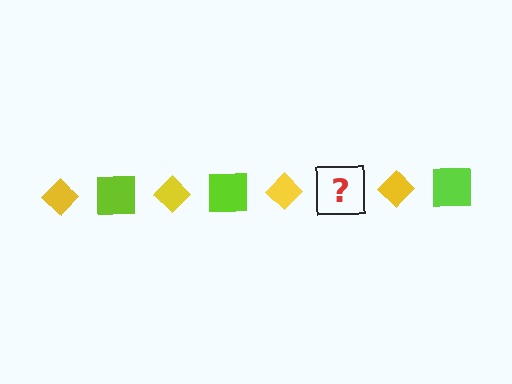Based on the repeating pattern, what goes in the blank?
The blank should be a lime square.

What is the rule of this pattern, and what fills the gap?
The rule is that the pattern alternates between yellow diamond and lime square. The gap should be filled with a lime square.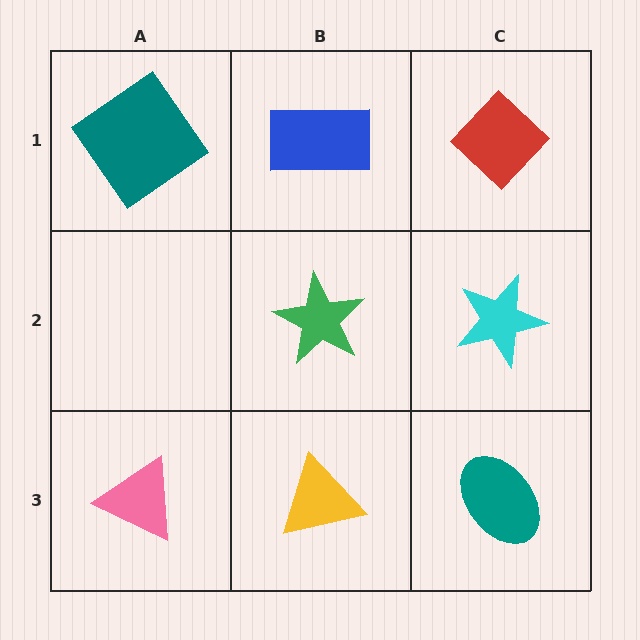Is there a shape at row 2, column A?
No, that cell is empty.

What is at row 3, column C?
A teal ellipse.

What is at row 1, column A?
A teal diamond.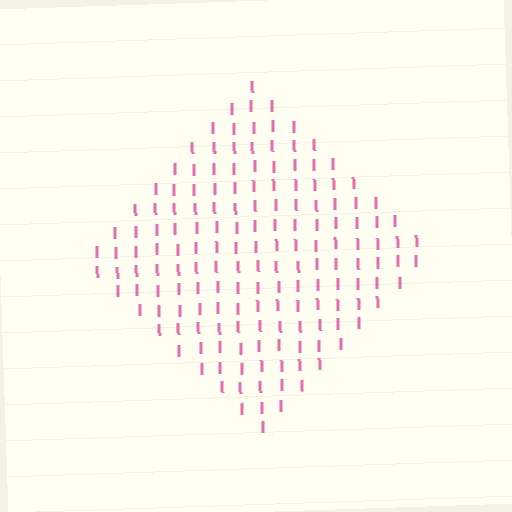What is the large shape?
The large shape is a diamond.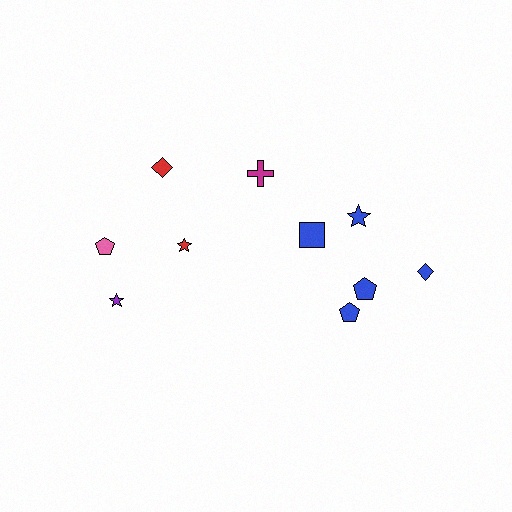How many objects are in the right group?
There are 6 objects.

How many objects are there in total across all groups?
There are 10 objects.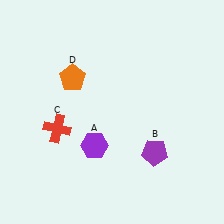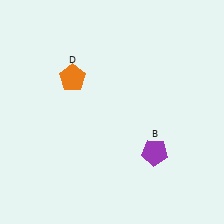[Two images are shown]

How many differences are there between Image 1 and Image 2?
There are 2 differences between the two images.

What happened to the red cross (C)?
The red cross (C) was removed in Image 2. It was in the bottom-left area of Image 1.